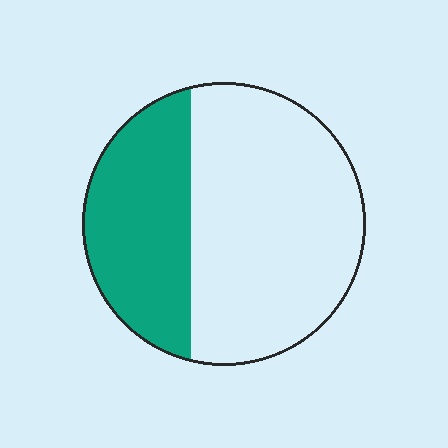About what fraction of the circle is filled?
About one third (1/3).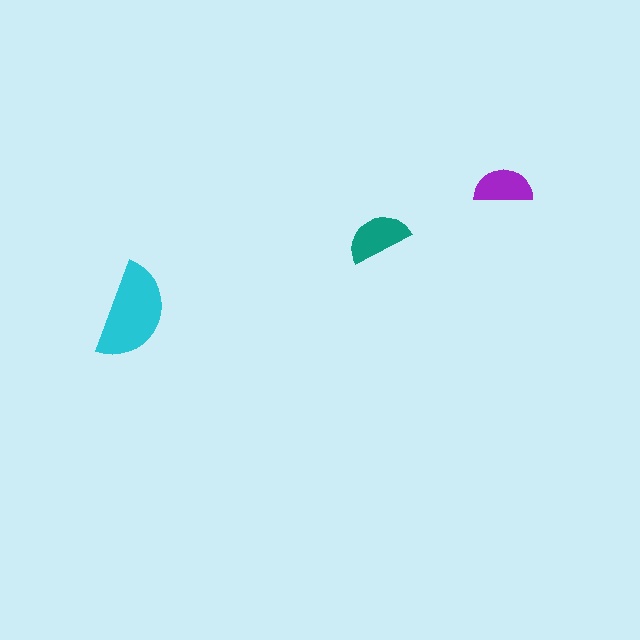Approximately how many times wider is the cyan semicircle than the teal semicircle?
About 1.5 times wider.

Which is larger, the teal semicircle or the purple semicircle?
The teal one.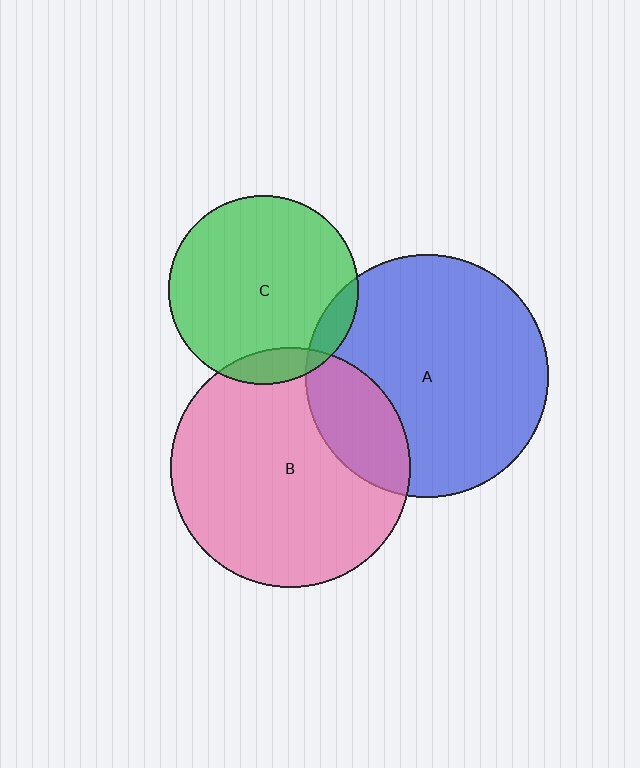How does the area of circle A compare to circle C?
Approximately 1.6 times.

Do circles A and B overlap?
Yes.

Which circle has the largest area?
Circle A (blue).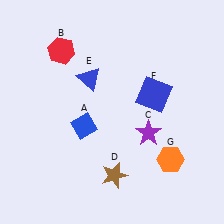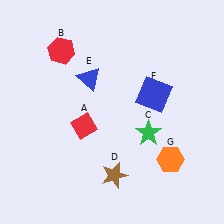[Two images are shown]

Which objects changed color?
A changed from blue to red. C changed from purple to green.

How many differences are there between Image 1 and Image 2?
There are 2 differences between the two images.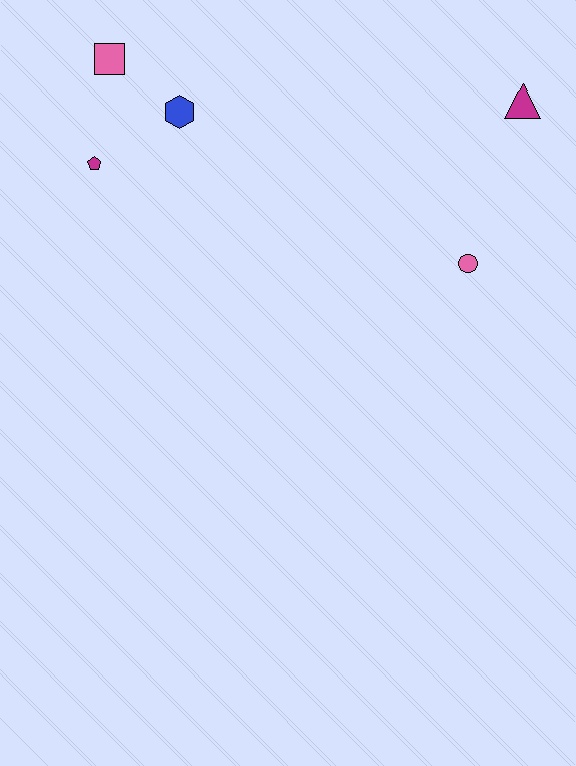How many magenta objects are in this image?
There are 2 magenta objects.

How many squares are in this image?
There is 1 square.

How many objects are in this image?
There are 5 objects.